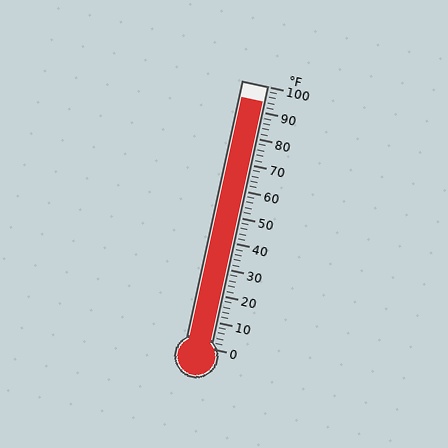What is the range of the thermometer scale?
The thermometer scale ranges from 0°F to 100°F.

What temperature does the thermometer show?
The thermometer shows approximately 94°F.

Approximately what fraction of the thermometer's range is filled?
The thermometer is filled to approximately 95% of its range.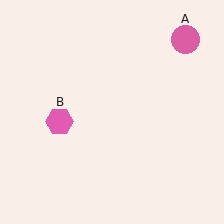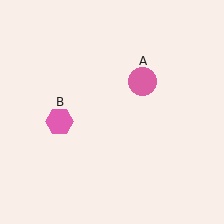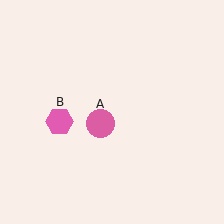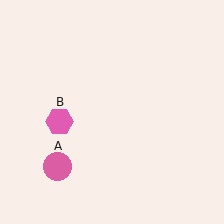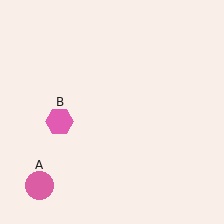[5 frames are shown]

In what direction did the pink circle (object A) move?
The pink circle (object A) moved down and to the left.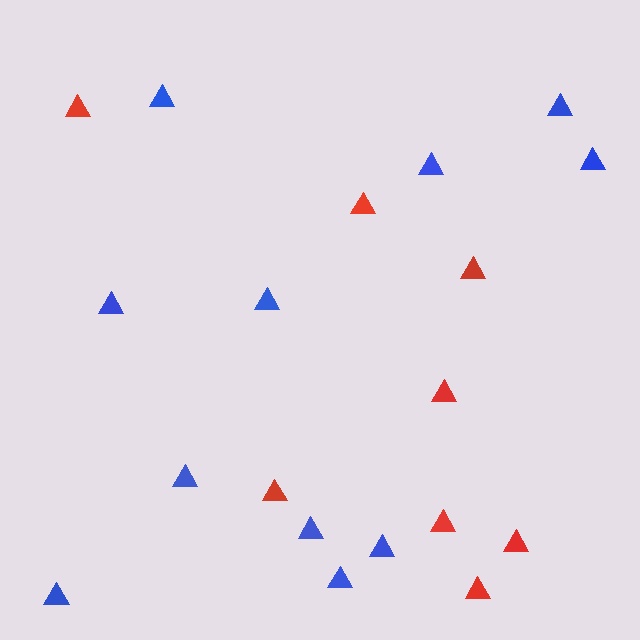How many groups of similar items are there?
There are 2 groups: one group of red triangles (8) and one group of blue triangles (11).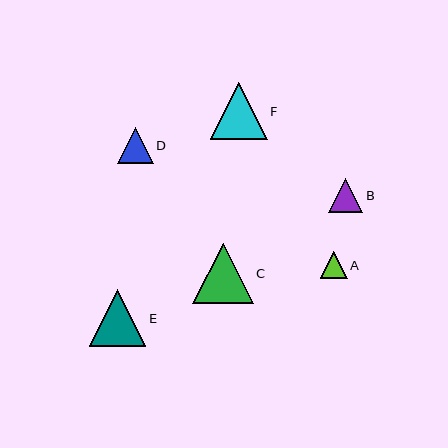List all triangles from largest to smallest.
From largest to smallest: C, F, E, D, B, A.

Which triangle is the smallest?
Triangle A is the smallest with a size of approximately 27 pixels.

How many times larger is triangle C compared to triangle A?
Triangle C is approximately 2.2 times the size of triangle A.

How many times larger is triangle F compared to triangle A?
Triangle F is approximately 2.1 times the size of triangle A.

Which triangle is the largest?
Triangle C is the largest with a size of approximately 60 pixels.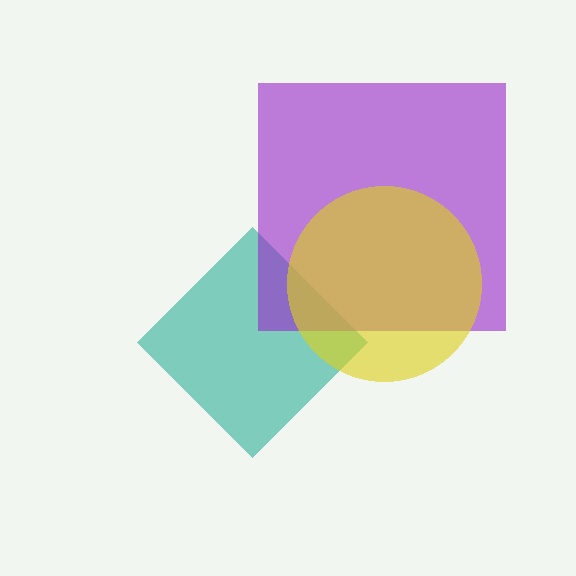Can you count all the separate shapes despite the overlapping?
Yes, there are 3 separate shapes.